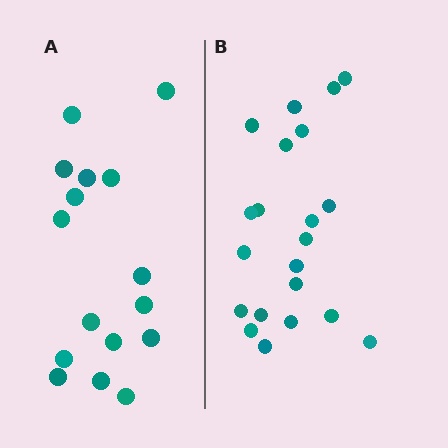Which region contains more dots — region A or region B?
Region B (the right region) has more dots.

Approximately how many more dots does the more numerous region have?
Region B has about 5 more dots than region A.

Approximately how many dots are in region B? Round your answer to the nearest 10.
About 20 dots. (The exact count is 21, which rounds to 20.)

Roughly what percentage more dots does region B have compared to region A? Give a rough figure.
About 30% more.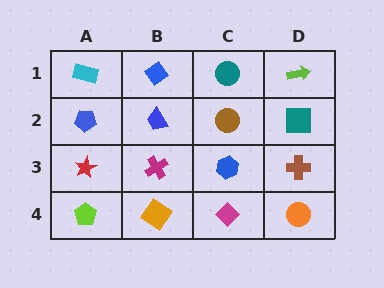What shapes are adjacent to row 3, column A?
A blue pentagon (row 2, column A), a lime pentagon (row 4, column A), a magenta cross (row 3, column B).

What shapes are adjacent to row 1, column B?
A blue trapezoid (row 2, column B), a cyan rectangle (row 1, column A), a teal circle (row 1, column C).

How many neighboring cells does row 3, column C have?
4.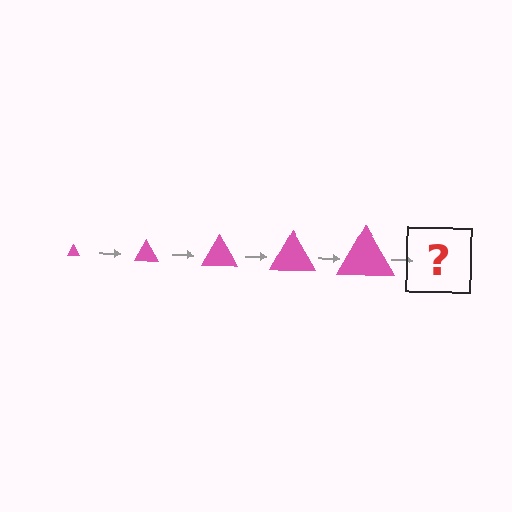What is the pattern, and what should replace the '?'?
The pattern is that the triangle gets progressively larger each step. The '?' should be a pink triangle, larger than the previous one.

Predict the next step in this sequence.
The next step is a pink triangle, larger than the previous one.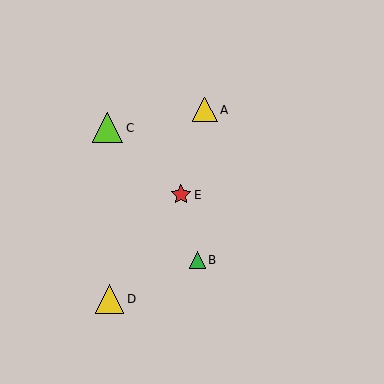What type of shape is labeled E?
Shape E is a red star.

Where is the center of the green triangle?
The center of the green triangle is at (197, 260).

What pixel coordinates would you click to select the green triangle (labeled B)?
Click at (197, 260) to select the green triangle B.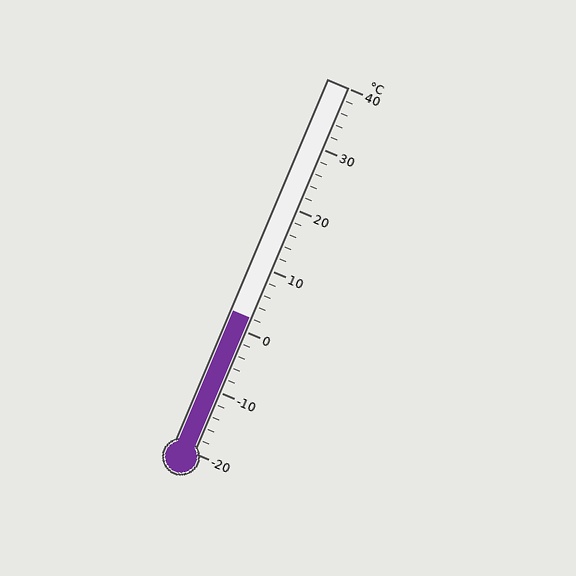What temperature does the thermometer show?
The thermometer shows approximately 2°C.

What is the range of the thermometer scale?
The thermometer scale ranges from -20°C to 40°C.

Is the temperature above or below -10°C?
The temperature is above -10°C.